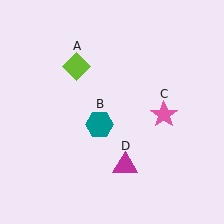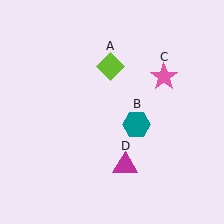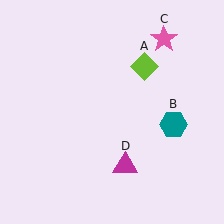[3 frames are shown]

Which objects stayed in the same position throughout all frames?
Magenta triangle (object D) remained stationary.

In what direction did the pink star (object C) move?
The pink star (object C) moved up.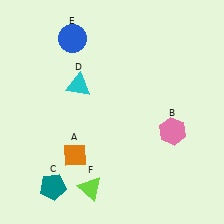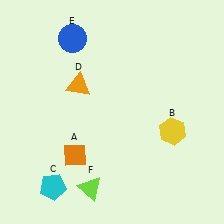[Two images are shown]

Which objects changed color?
B changed from pink to yellow. C changed from teal to cyan. D changed from cyan to orange.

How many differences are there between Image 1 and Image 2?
There are 3 differences between the two images.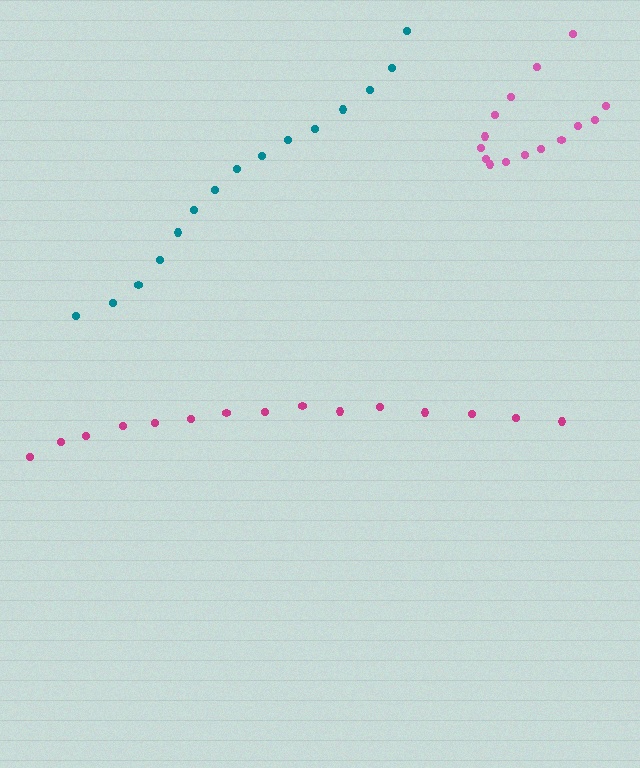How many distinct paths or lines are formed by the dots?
There are 3 distinct paths.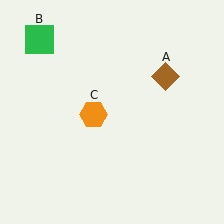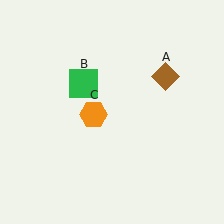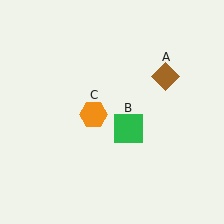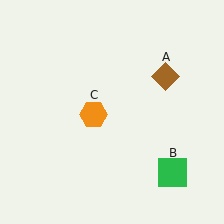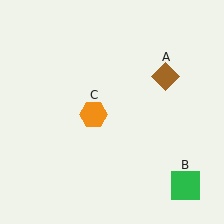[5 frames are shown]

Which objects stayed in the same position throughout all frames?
Brown diamond (object A) and orange hexagon (object C) remained stationary.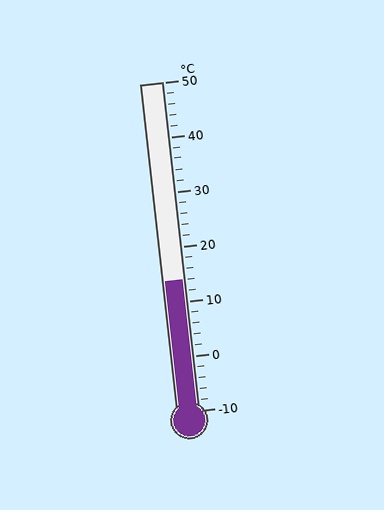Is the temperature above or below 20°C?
The temperature is below 20°C.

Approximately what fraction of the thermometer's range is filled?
The thermometer is filled to approximately 40% of its range.